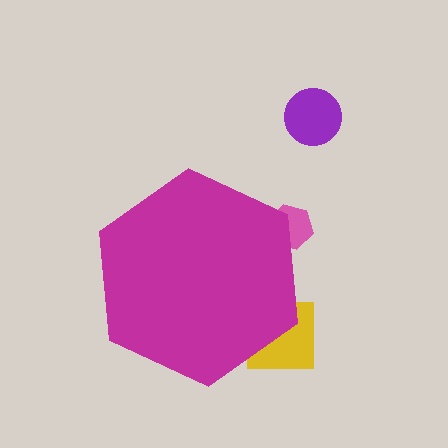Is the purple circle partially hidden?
No, the purple circle is fully visible.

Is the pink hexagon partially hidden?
Yes, the pink hexagon is partially hidden behind the magenta hexagon.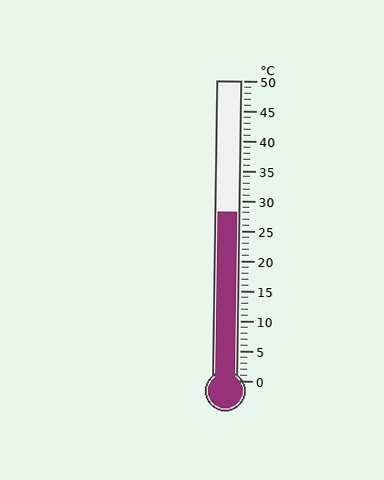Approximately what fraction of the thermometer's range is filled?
The thermometer is filled to approximately 55% of its range.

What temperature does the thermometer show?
The thermometer shows approximately 28°C.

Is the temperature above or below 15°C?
The temperature is above 15°C.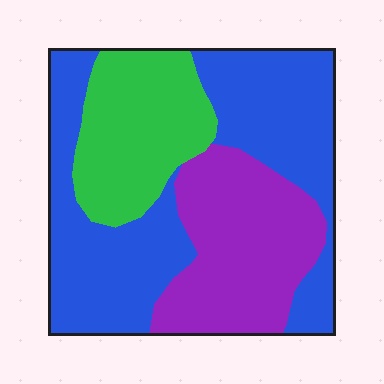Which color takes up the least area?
Green, at roughly 25%.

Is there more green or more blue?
Blue.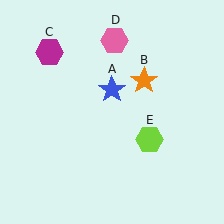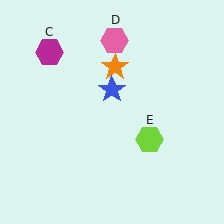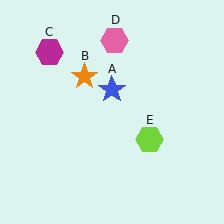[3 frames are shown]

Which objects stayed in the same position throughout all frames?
Blue star (object A) and magenta hexagon (object C) and pink hexagon (object D) and lime hexagon (object E) remained stationary.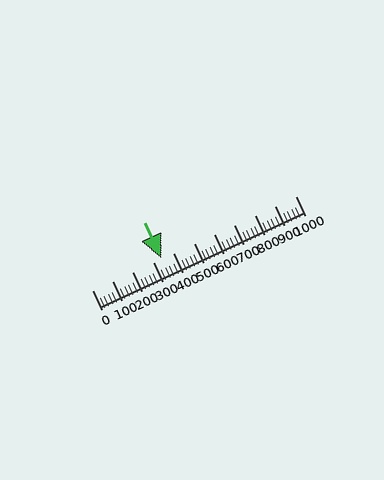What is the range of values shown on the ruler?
The ruler shows values from 0 to 1000.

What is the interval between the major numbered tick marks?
The major tick marks are spaced 100 units apart.